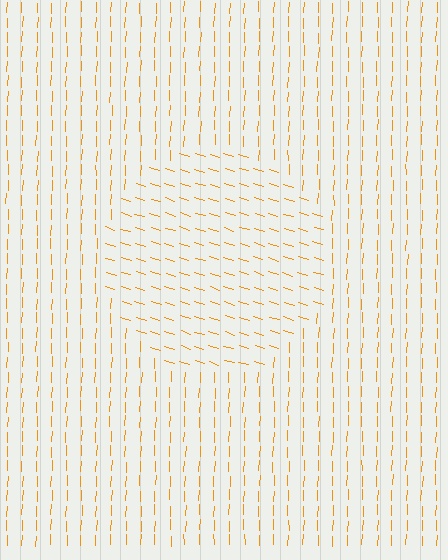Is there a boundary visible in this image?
Yes, there is a texture boundary formed by a change in line orientation.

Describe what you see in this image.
The image is filled with small orange line segments. A circle region in the image has lines oriented differently from the surrounding lines, creating a visible texture boundary.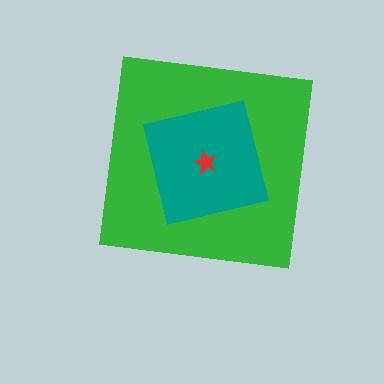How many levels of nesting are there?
3.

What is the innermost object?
The red star.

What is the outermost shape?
The green square.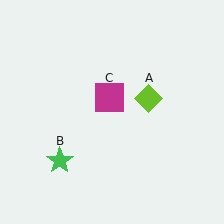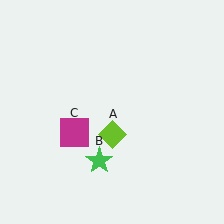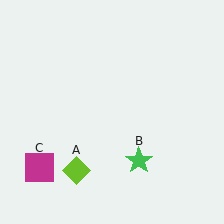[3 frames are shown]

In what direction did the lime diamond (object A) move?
The lime diamond (object A) moved down and to the left.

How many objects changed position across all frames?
3 objects changed position: lime diamond (object A), green star (object B), magenta square (object C).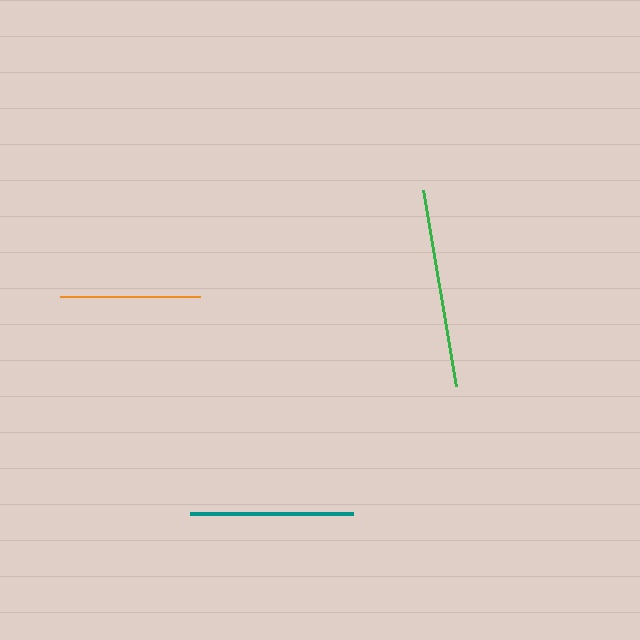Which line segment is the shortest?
The orange line is the shortest at approximately 139 pixels.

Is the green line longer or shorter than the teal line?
The green line is longer than the teal line.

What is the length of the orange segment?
The orange segment is approximately 139 pixels long.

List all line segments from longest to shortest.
From longest to shortest: green, teal, orange.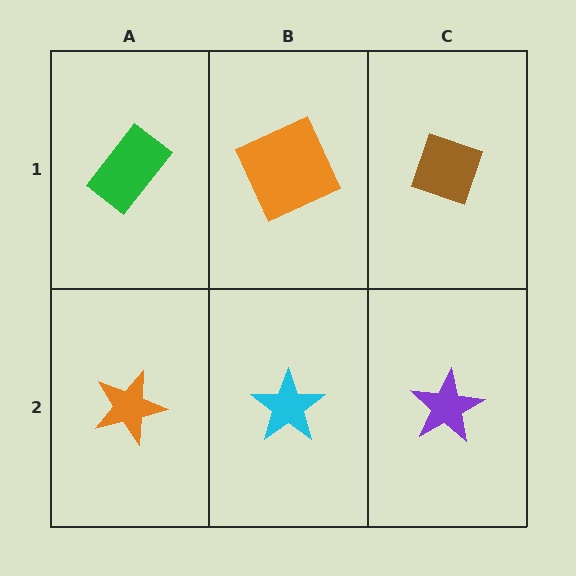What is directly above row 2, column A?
A green rectangle.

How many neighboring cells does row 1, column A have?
2.